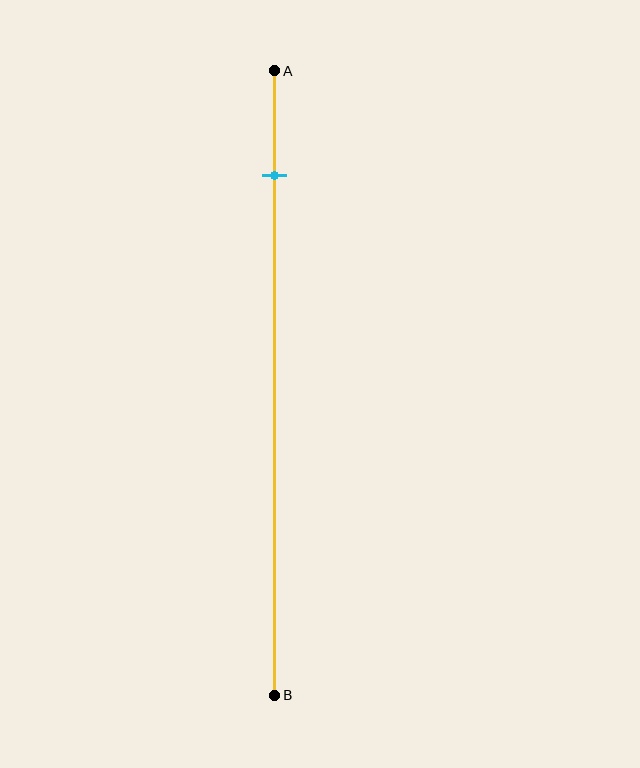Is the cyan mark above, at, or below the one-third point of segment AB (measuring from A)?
The cyan mark is above the one-third point of segment AB.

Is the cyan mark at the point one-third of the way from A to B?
No, the mark is at about 15% from A, not at the 33% one-third point.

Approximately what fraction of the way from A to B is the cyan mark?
The cyan mark is approximately 15% of the way from A to B.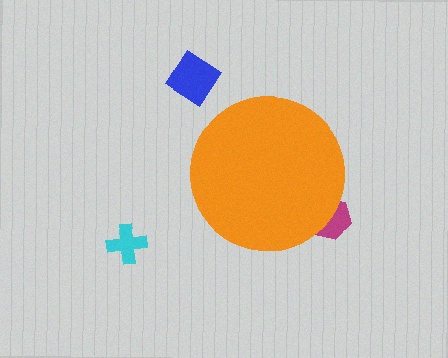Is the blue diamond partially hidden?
No, the blue diamond is fully visible.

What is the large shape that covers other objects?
An orange circle.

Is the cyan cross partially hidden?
No, the cyan cross is fully visible.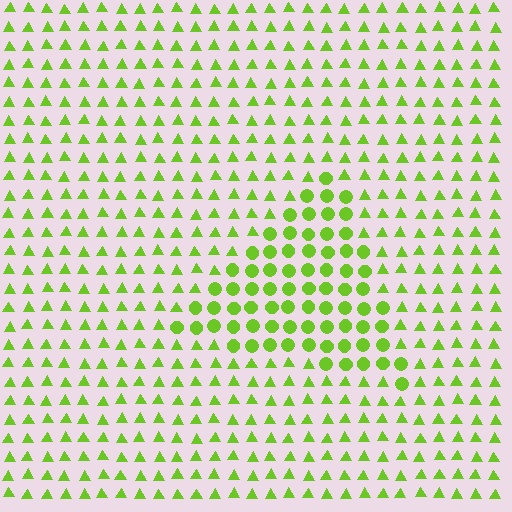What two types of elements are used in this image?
The image uses circles inside the triangle region and triangles outside it.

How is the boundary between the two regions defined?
The boundary is defined by a change in element shape: circles inside vs. triangles outside. All elements share the same color and spacing.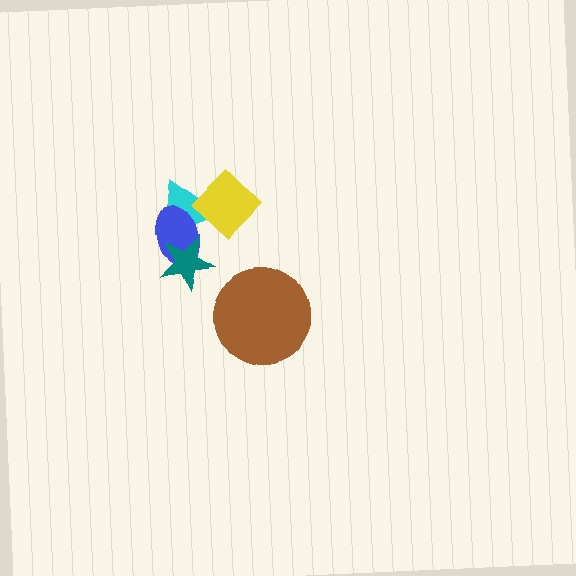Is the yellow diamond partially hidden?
Yes, it is partially covered by another shape.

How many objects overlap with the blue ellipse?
3 objects overlap with the blue ellipse.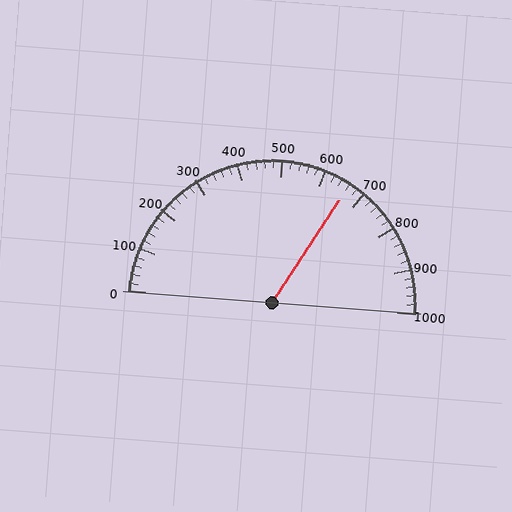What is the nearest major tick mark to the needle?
The nearest major tick mark is 700.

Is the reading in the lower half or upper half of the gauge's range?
The reading is in the upper half of the range (0 to 1000).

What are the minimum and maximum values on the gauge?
The gauge ranges from 0 to 1000.